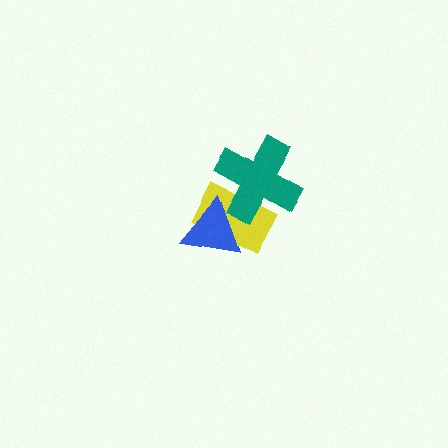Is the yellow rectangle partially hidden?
Yes, it is partially covered by another shape.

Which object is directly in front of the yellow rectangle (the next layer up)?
The teal cross is directly in front of the yellow rectangle.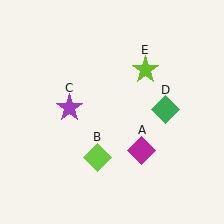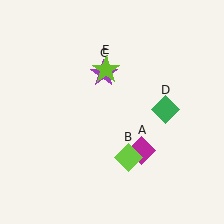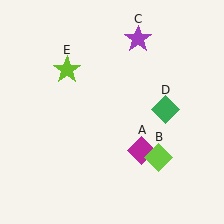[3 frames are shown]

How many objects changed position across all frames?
3 objects changed position: lime diamond (object B), purple star (object C), lime star (object E).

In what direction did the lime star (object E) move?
The lime star (object E) moved left.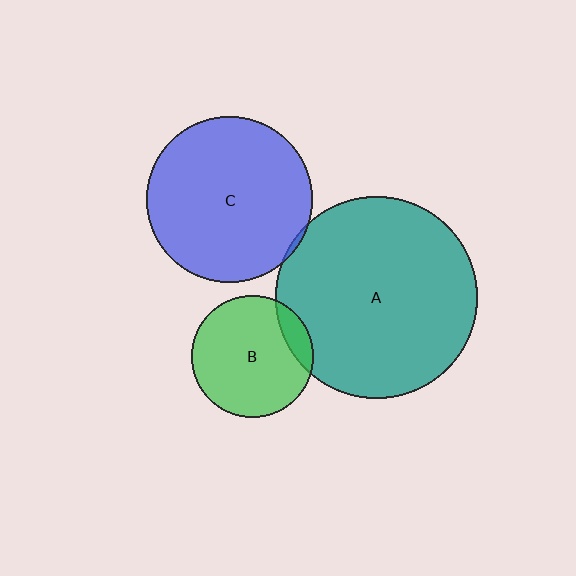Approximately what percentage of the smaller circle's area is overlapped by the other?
Approximately 5%.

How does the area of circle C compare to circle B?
Approximately 1.9 times.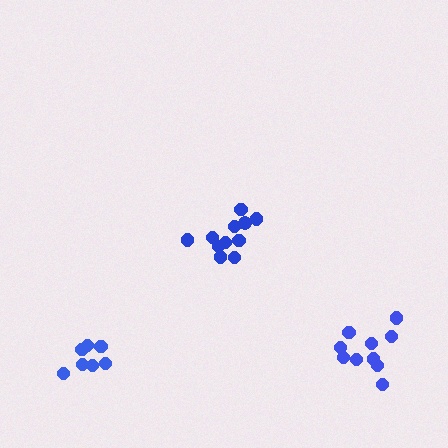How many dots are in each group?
Group 1: 11 dots, Group 2: 7 dots, Group 3: 10 dots (28 total).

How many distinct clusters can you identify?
There are 3 distinct clusters.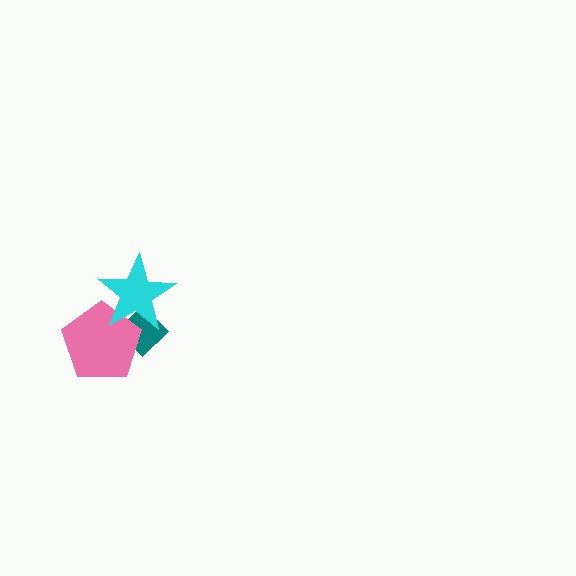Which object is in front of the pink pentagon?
The cyan star is in front of the pink pentagon.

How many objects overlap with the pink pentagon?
2 objects overlap with the pink pentagon.